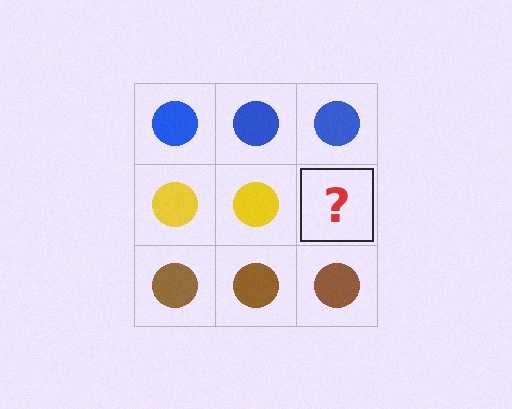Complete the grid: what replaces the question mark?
The question mark should be replaced with a yellow circle.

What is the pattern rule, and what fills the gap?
The rule is that each row has a consistent color. The gap should be filled with a yellow circle.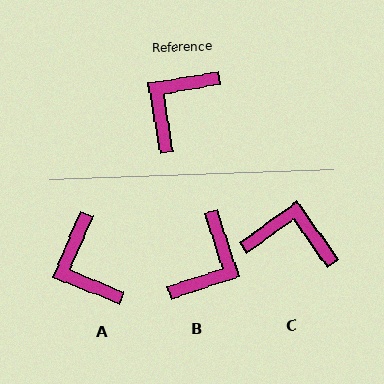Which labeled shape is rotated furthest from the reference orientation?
B, about 171 degrees away.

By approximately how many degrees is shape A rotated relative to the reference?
Approximately 58 degrees counter-clockwise.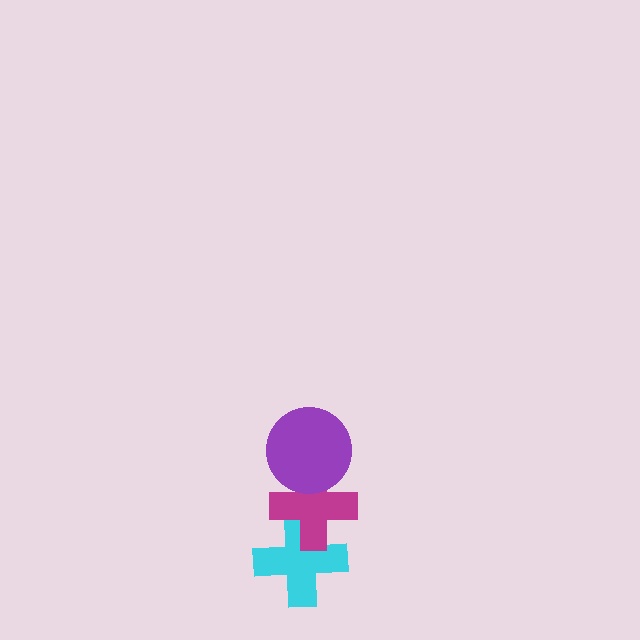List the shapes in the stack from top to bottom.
From top to bottom: the purple circle, the magenta cross, the cyan cross.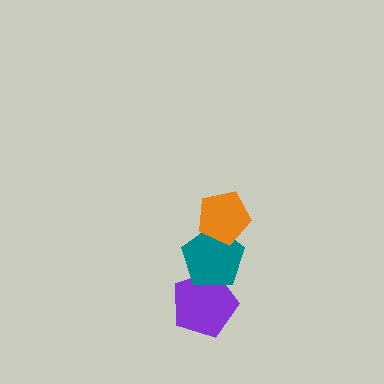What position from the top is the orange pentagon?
The orange pentagon is 1st from the top.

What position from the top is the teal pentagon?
The teal pentagon is 2nd from the top.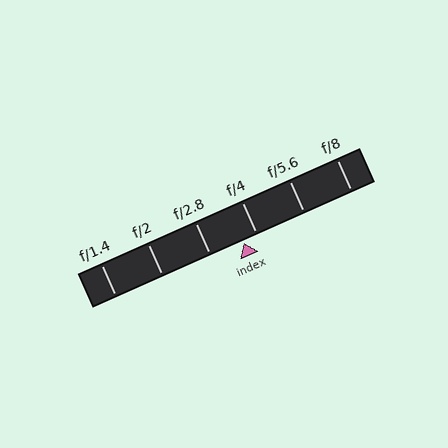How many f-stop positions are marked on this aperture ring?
There are 6 f-stop positions marked.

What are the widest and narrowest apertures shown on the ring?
The widest aperture shown is f/1.4 and the narrowest is f/8.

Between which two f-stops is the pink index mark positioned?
The index mark is between f/2.8 and f/4.